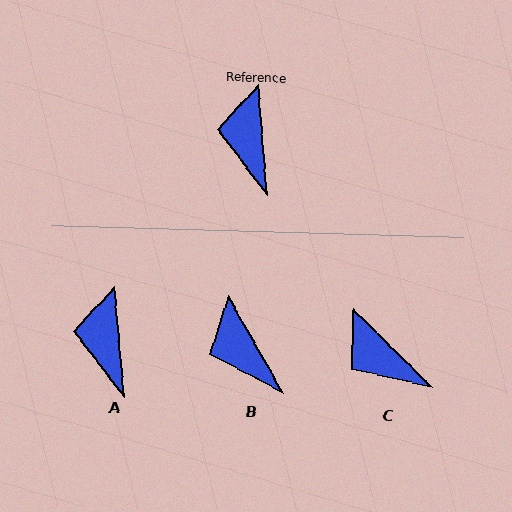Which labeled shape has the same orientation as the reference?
A.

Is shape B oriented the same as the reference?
No, it is off by about 25 degrees.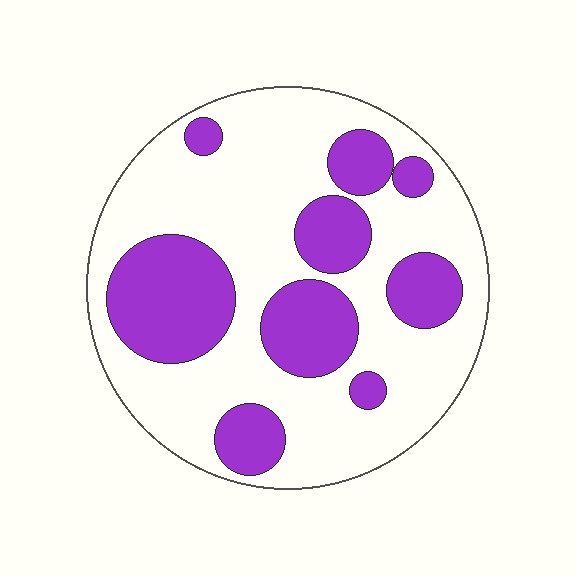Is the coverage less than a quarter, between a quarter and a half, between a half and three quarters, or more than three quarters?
Between a quarter and a half.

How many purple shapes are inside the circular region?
9.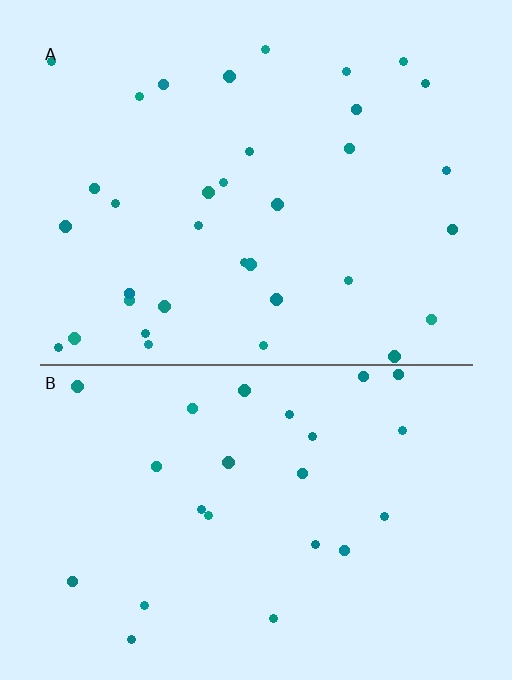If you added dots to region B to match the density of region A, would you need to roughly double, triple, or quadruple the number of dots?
Approximately double.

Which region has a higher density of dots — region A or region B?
A (the top).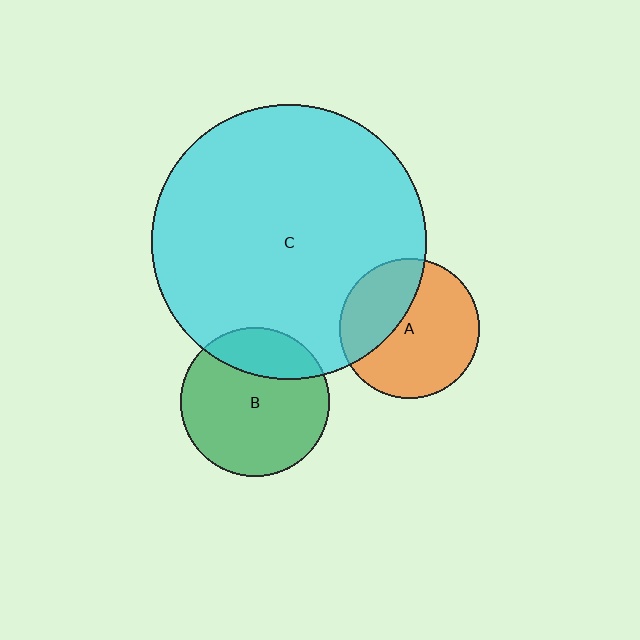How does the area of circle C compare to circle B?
Approximately 3.4 times.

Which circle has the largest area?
Circle C (cyan).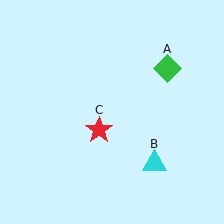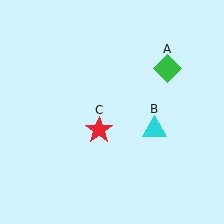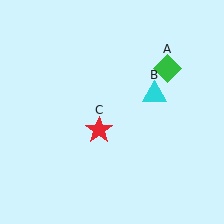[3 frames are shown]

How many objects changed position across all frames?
1 object changed position: cyan triangle (object B).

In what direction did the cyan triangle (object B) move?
The cyan triangle (object B) moved up.